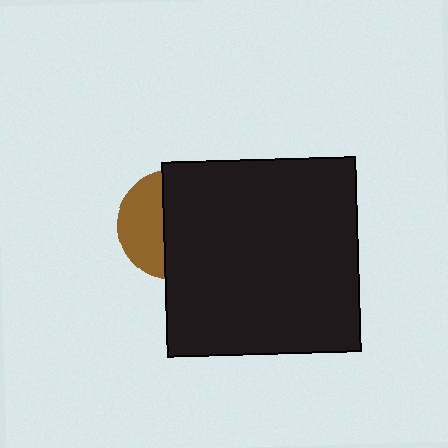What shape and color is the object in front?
The object in front is a black rectangle.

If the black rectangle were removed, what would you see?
You would see the complete brown circle.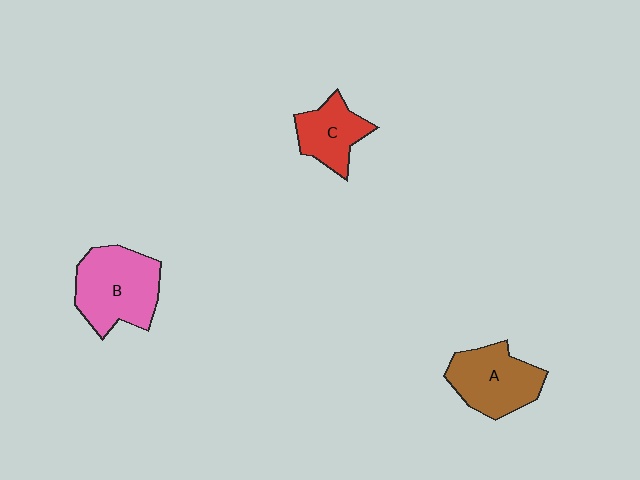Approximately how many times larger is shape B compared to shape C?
Approximately 1.6 times.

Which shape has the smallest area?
Shape C (red).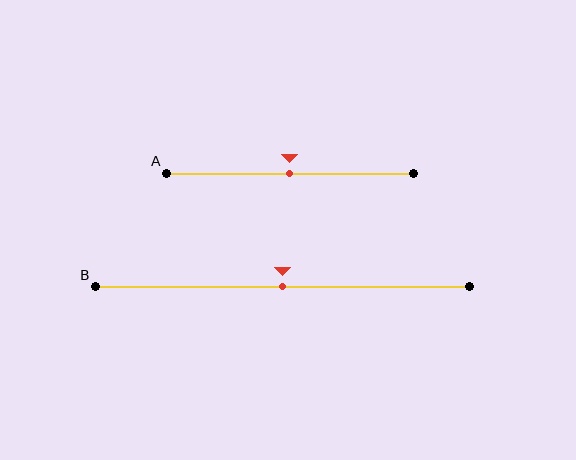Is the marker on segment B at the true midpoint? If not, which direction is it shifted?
Yes, the marker on segment B is at the true midpoint.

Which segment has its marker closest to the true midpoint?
Segment A has its marker closest to the true midpoint.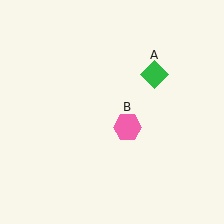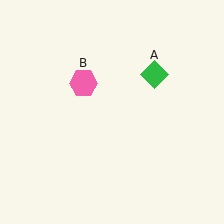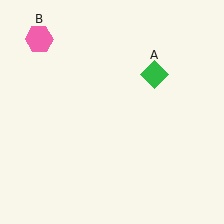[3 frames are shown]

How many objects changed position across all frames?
1 object changed position: pink hexagon (object B).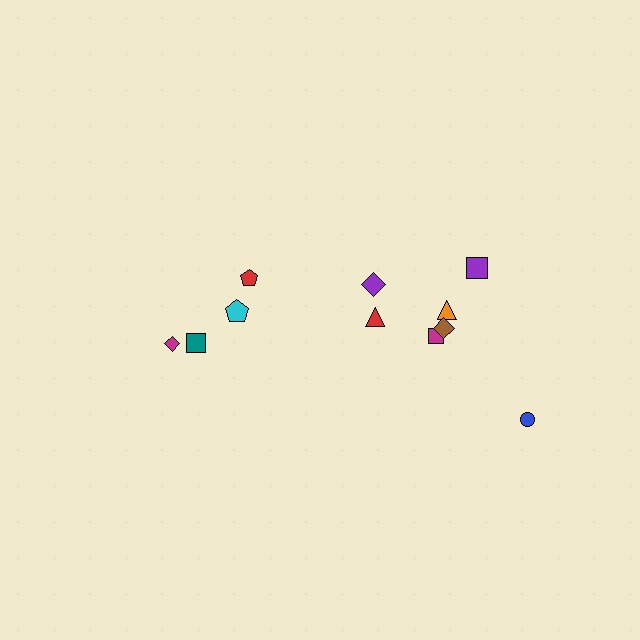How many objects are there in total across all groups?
There are 11 objects.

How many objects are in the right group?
There are 7 objects.